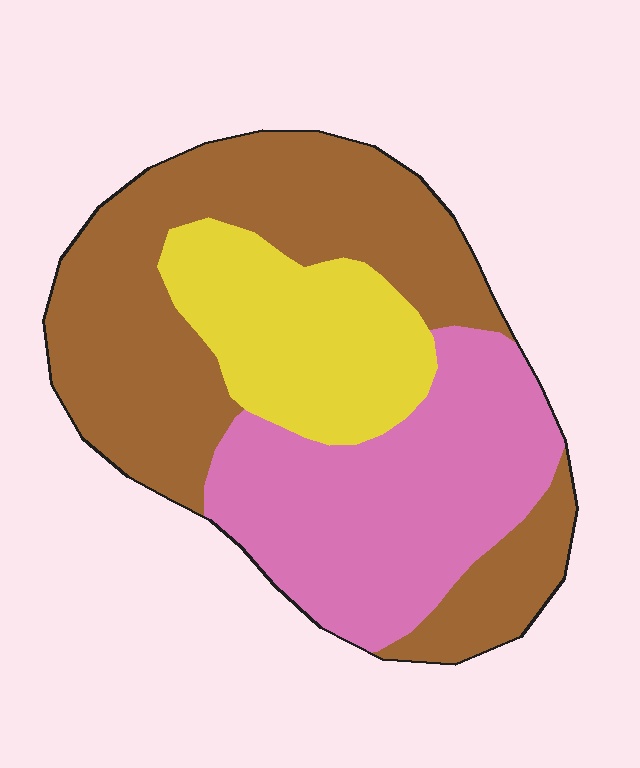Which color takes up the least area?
Yellow, at roughly 20%.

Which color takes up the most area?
Brown, at roughly 45%.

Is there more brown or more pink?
Brown.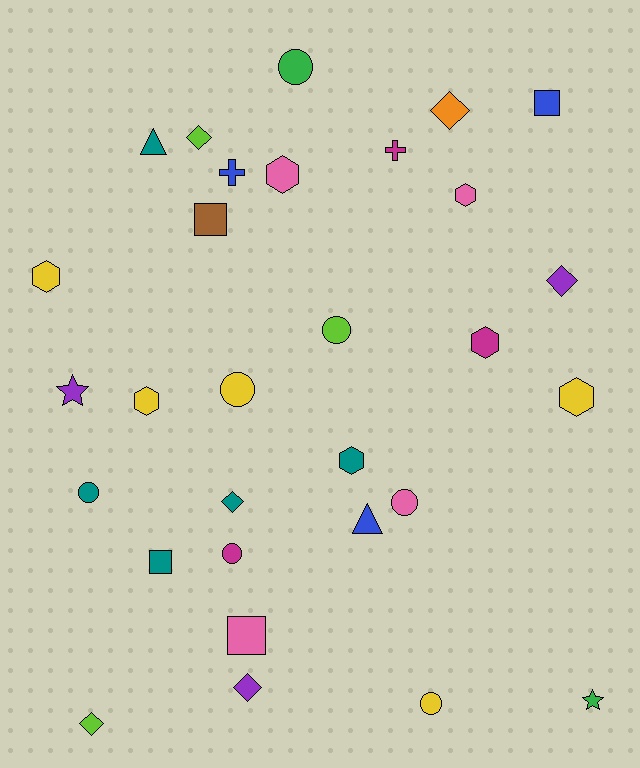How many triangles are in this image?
There are 2 triangles.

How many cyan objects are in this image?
There are no cyan objects.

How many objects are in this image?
There are 30 objects.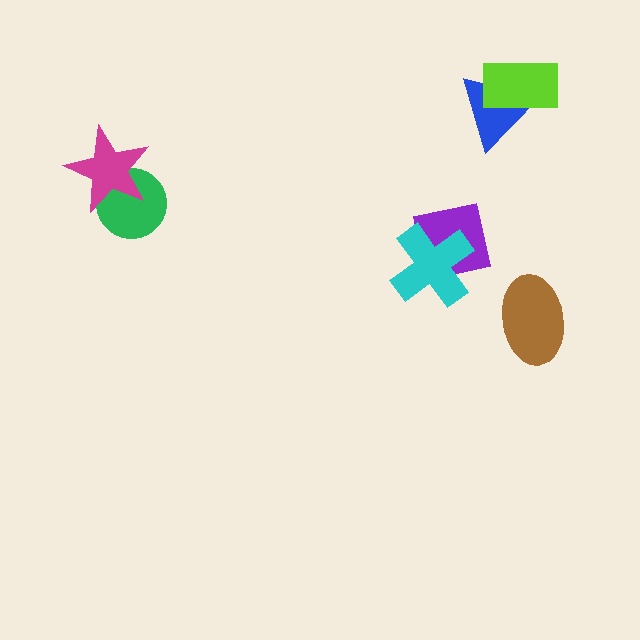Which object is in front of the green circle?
The magenta star is in front of the green circle.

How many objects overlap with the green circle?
1 object overlaps with the green circle.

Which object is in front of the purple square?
The cyan cross is in front of the purple square.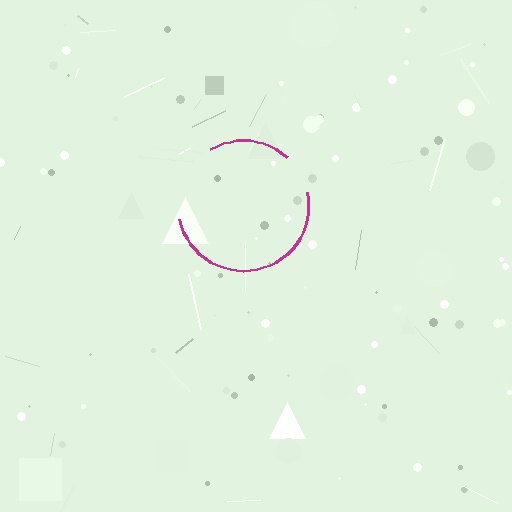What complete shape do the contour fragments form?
The contour fragments form a circle.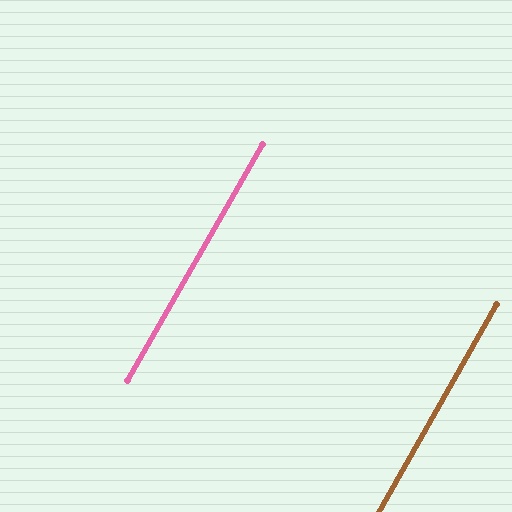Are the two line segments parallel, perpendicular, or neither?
Parallel — their directions differ by only 0.3°.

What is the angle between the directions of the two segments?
Approximately 0 degrees.